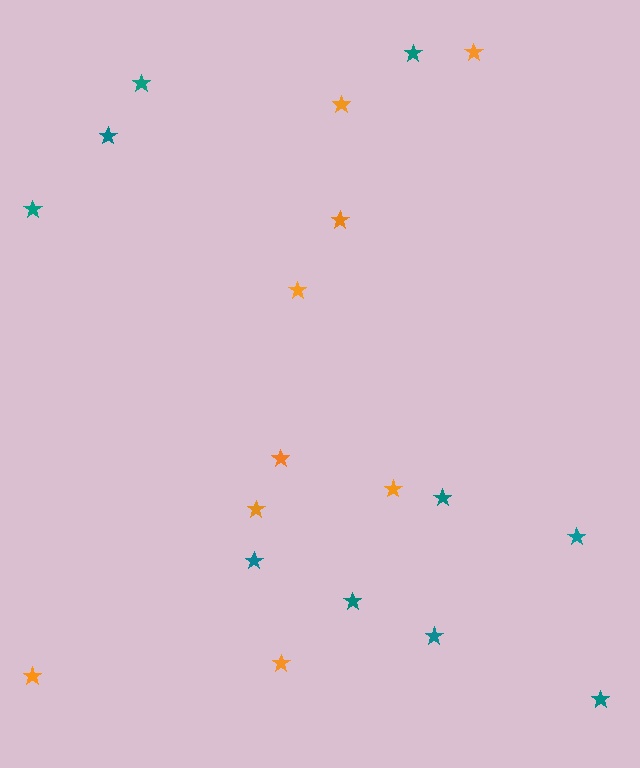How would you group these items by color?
There are 2 groups: one group of teal stars (10) and one group of orange stars (9).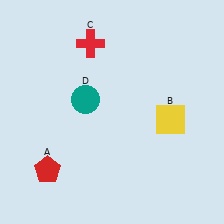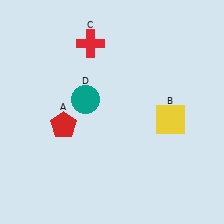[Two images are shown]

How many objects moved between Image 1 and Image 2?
1 object moved between the two images.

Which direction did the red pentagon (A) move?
The red pentagon (A) moved up.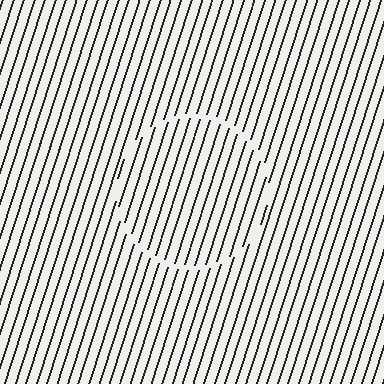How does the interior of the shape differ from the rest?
The interior of the shape contains the same grating, shifted by half a period — the contour is defined by the phase discontinuity where line-ends from the inner and outer gratings abut.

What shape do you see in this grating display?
An illusory circle. The interior of the shape contains the same grating, shifted by half a period — the contour is defined by the phase discontinuity where line-ends from the inner and outer gratings abut.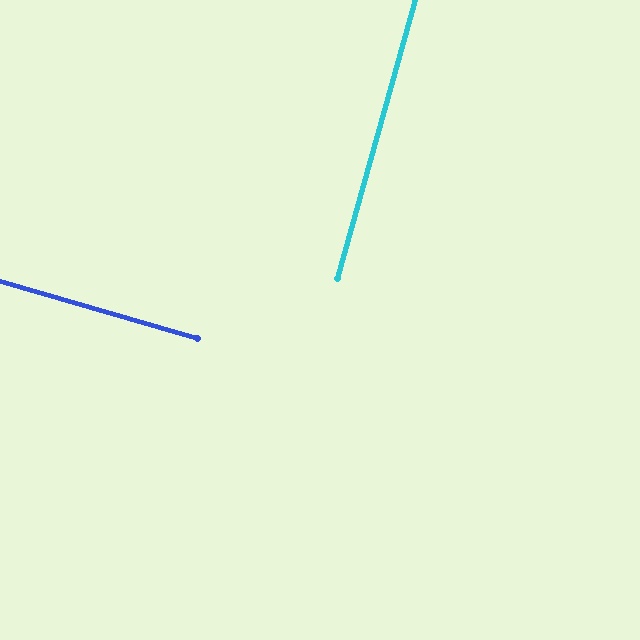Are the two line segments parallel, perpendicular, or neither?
Perpendicular — they meet at approximately 89°.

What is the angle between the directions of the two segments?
Approximately 89 degrees.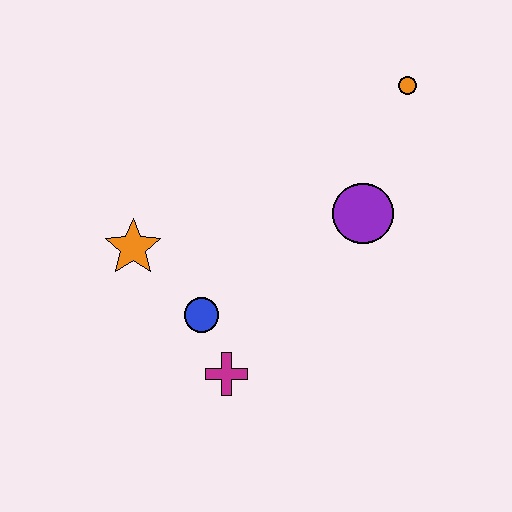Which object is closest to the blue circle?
The magenta cross is closest to the blue circle.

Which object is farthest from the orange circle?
The magenta cross is farthest from the orange circle.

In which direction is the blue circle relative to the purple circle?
The blue circle is to the left of the purple circle.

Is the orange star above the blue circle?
Yes